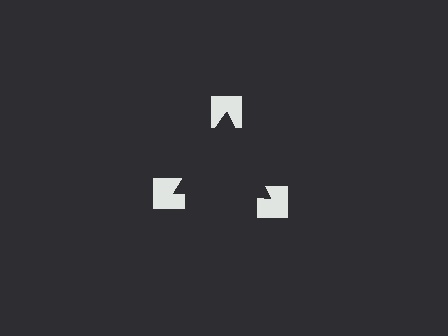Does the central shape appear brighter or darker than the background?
It typically appears slightly darker than the background, even though no actual brightness change is drawn.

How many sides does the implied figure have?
3 sides.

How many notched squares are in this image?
There are 3 — one at each vertex of the illusory triangle.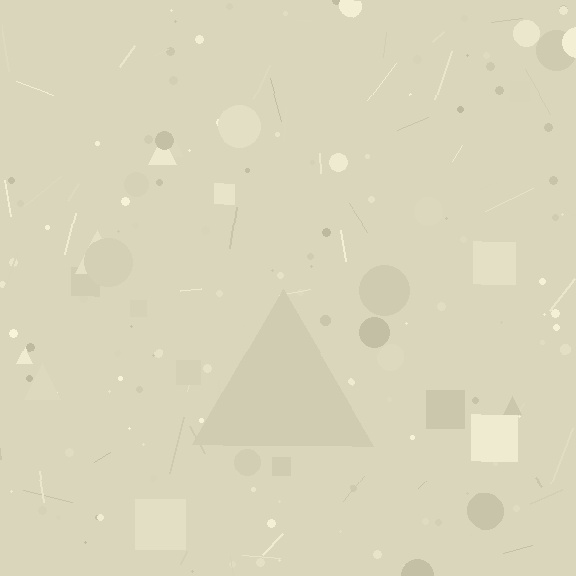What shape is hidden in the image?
A triangle is hidden in the image.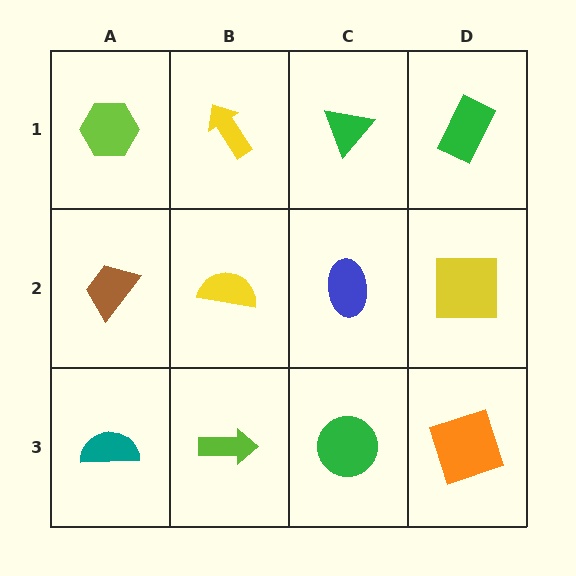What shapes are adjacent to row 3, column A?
A brown trapezoid (row 2, column A), a lime arrow (row 3, column B).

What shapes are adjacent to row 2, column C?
A green triangle (row 1, column C), a green circle (row 3, column C), a yellow semicircle (row 2, column B), a yellow square (row 2, column D).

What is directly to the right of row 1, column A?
A yellow arrow.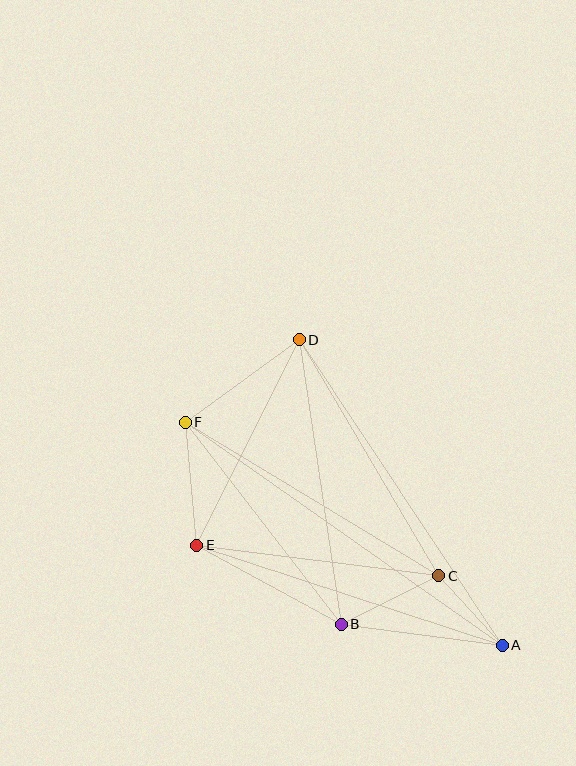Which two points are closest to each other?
Points A and C are closest to each other.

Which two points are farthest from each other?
Points A and F are farthest from each other.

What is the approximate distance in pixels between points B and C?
The distance between B and C is approximately 109 pixels.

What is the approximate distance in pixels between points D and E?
The distance between D and E is approximately 230 pixels.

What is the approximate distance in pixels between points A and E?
The distance between A and E is approximately 321 pixels.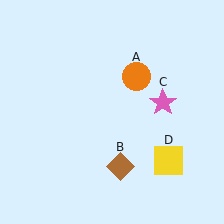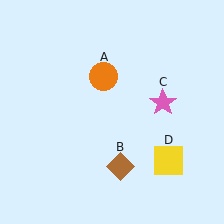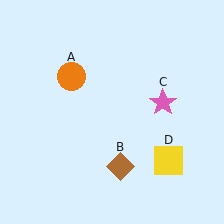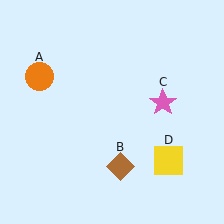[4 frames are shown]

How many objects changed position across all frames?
1 object changed position: orange circle (object A).